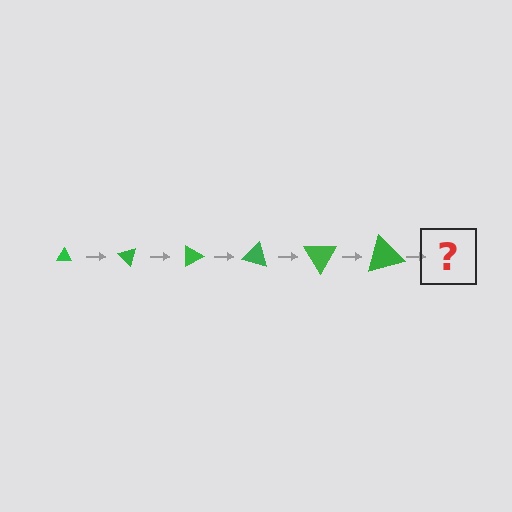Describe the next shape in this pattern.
It should be a triangle, larger than the previous one and rotated 270 degrees from the start.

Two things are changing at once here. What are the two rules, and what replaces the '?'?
The two rules are that the triangle grows larger each step and it rotates 45 degrees each step. The '?' should be a triangle, larger than the previous one and rotated 270 degrees from the start.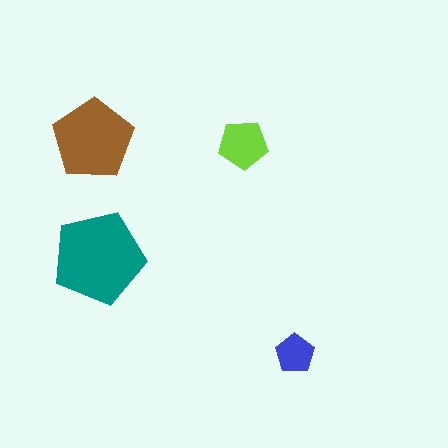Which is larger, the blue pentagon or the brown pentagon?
The brown one.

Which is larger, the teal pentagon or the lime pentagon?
The teal one.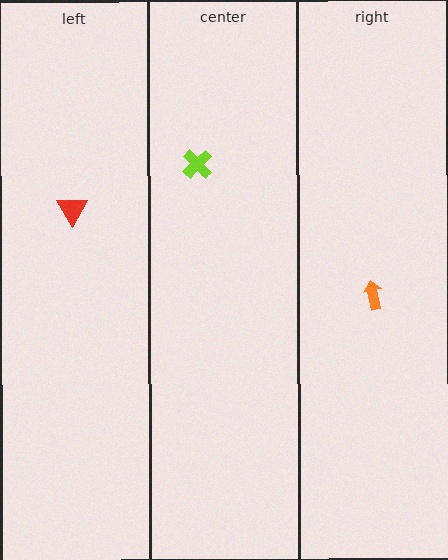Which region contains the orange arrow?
The right region.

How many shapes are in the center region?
1.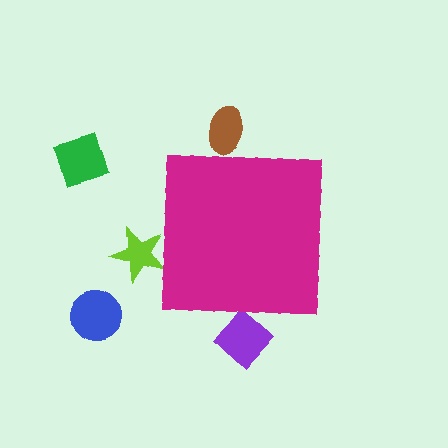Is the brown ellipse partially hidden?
Yes, the brown ellipse is partially hidden behind the magenta square.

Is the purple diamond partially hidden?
Yes, the purple diamond is partially hidden behind the magenta square.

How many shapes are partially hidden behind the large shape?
3 shapes are partially hidden.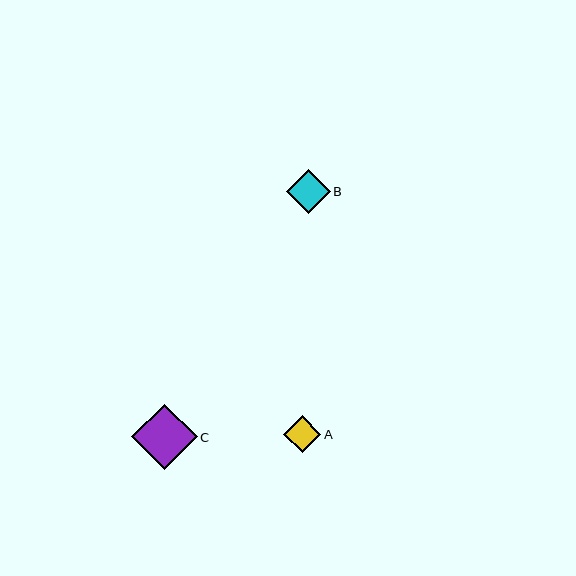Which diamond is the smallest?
Diamond A is the smallest with a size of approximately 37 pixels.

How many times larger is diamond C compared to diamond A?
Diamond C is approximately 1.8 times the size of diamond A.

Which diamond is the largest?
Diamond C is the largest with a size of approximately 66 pixels.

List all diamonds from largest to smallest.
From largest to smallest: C, B, A.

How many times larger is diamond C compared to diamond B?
Diamond C is approximately 1.5 times the size of diamond B.